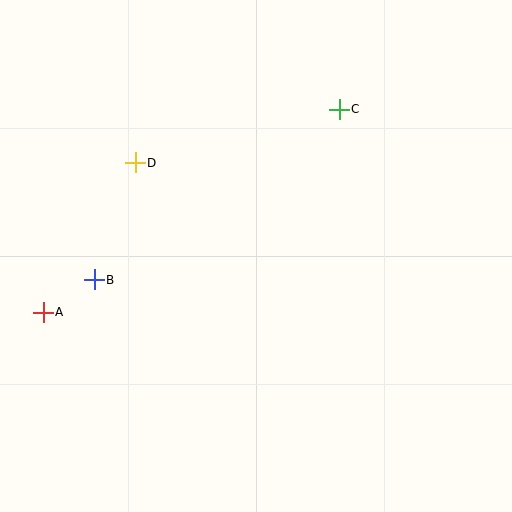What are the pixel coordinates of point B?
Point B is at (94, 280).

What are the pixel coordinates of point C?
Point C is at (339, 109).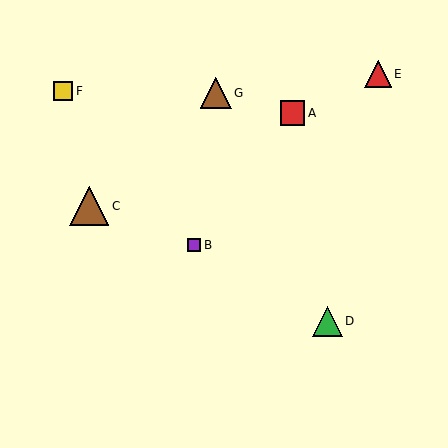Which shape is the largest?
The brown triangle (labeled C) is the largest.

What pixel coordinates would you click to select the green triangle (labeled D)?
Click at (328, 321) to select the green triangle D.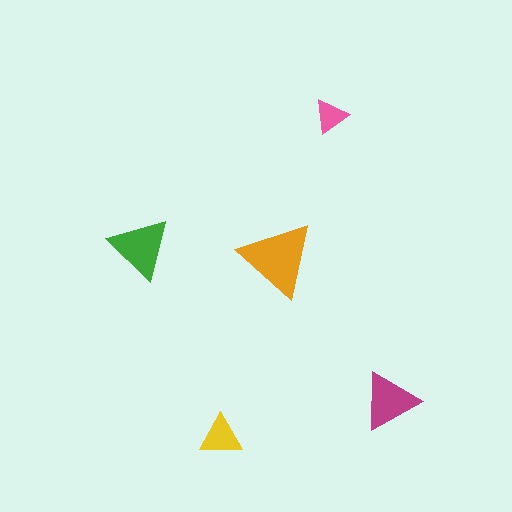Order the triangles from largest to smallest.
the orange one, the green one, the magenta one, the yellow one, the pink one.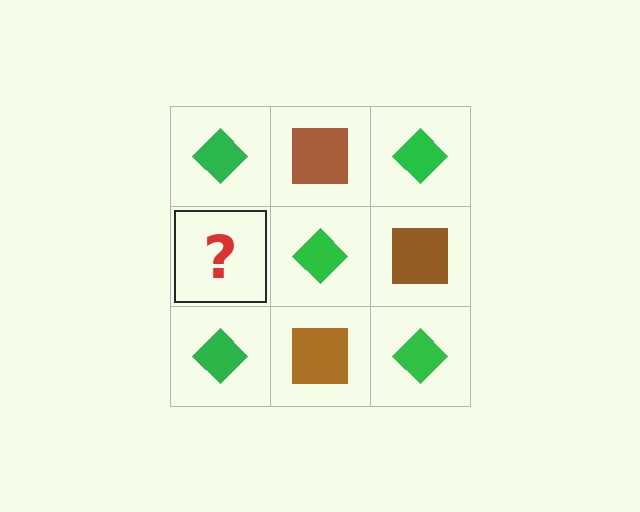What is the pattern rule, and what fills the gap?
The rule is that it alternates green diamond and brown square in a checkerboard pattern. The gap should be filled with a brown square.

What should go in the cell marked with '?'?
The missing cell should contain a brown square.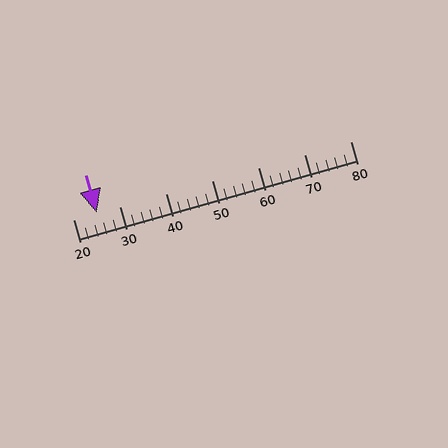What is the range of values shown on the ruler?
The ruler shows values from 20 to 80.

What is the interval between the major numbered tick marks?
The major tick marks are spaced 10 units apart.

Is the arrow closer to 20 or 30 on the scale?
The arrow is closer to 30.